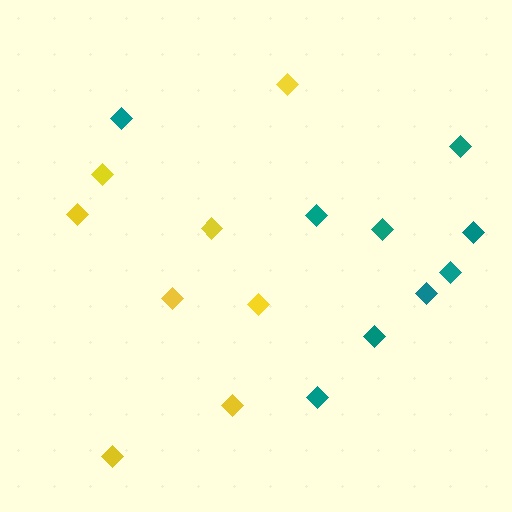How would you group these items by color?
There are 2 groups: one group of yellow diamonds (8) and one group of teal diamonds (9).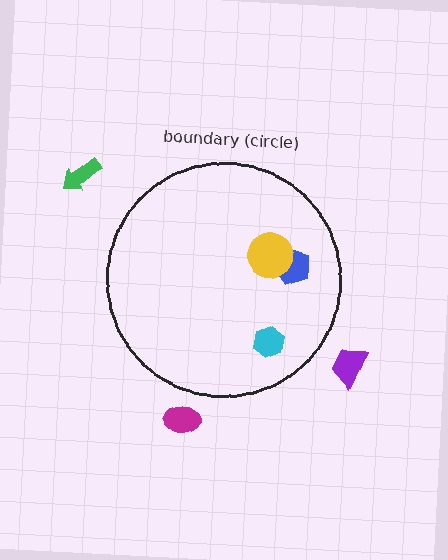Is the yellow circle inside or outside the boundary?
Inside.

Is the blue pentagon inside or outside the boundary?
Inside.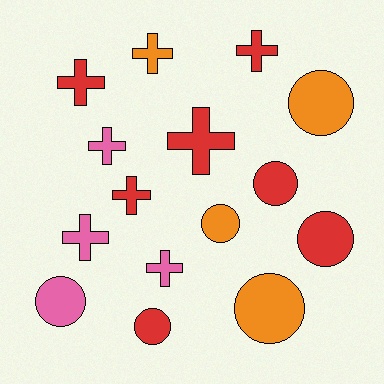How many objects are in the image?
There are 15 objects.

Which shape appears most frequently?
Cross, with 8 objects.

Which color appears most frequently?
Red, with 7 objects.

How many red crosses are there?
There are 4 red crosses.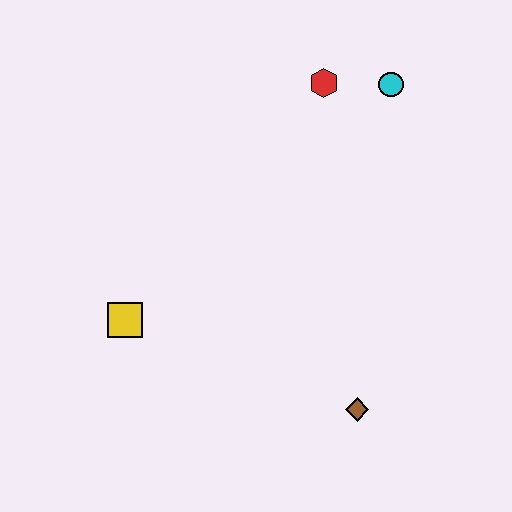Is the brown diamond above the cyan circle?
No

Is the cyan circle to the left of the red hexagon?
No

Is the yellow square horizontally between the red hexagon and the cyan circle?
No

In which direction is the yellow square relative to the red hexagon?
The yellow square is below the red hexagon.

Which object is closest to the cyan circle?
The red hexagon is closest to the cyan circle.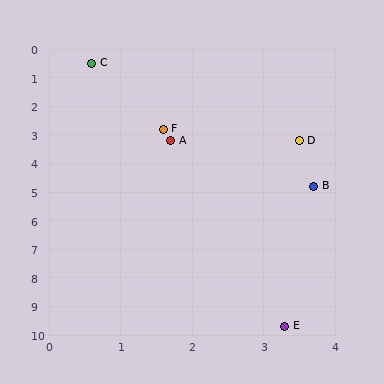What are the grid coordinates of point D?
Point D is at approximately (3.5, 3.2).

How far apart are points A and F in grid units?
Points A and F are about 0.4 grid units apart.